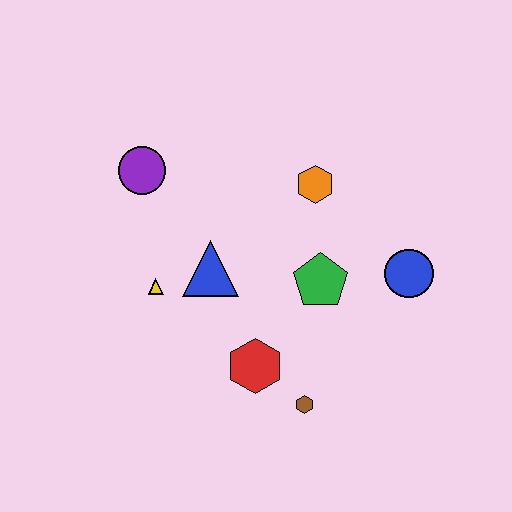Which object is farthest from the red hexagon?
The purple circle is farthest from the red hexagon.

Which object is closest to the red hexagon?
The brown hexagon is closest to the red hexagon.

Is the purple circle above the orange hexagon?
Yes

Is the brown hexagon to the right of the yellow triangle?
Yes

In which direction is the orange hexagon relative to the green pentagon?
The orange hexagon is above the green pentagon.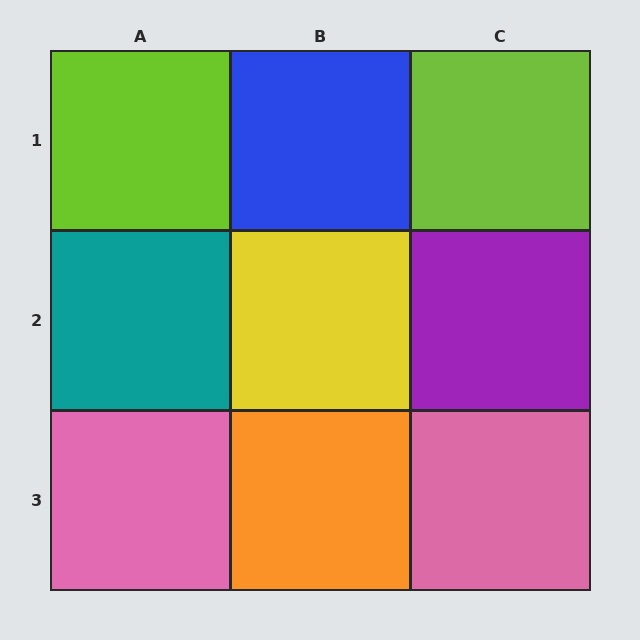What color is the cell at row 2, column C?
Purple.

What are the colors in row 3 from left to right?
Pink, orange, pink.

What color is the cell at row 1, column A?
Lime.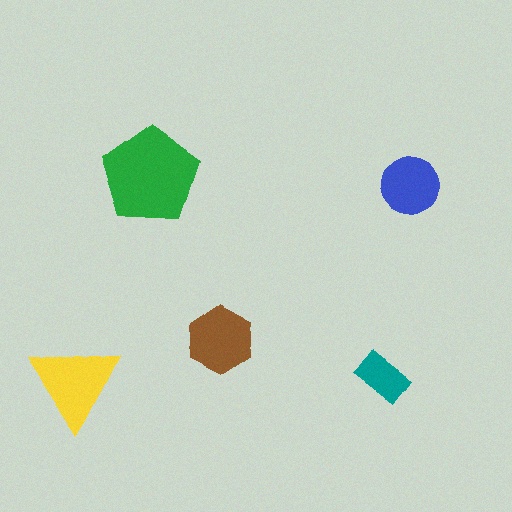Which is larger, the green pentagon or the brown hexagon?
The green pentagon.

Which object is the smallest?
The teal rectangle.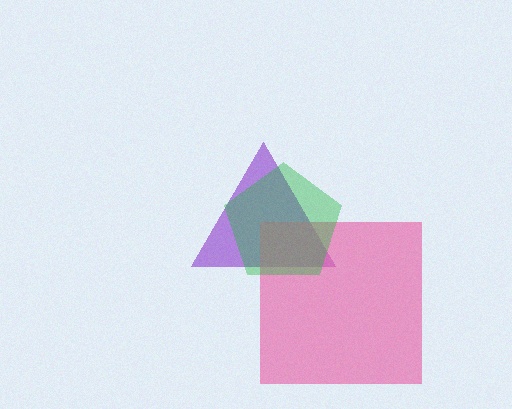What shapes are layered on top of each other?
The layered shapes are: a purple triangle, a pink square, a green pentagon.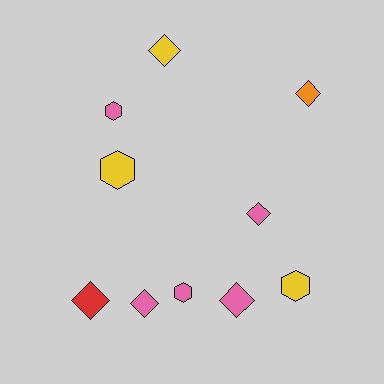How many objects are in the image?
There are 10 objects.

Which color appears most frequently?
Pink, with 5 objects.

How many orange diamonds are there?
There is 1 orange diamond.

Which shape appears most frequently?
Diamond, with 6 objects.